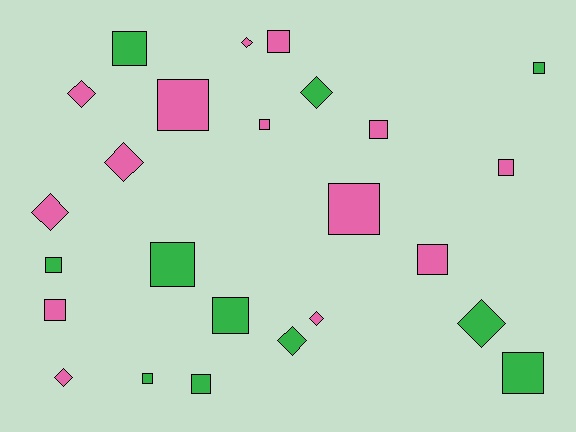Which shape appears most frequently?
Square, with 16 objects.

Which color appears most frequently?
Pink, with 14 objects.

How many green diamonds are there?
There are 3 green diamonds.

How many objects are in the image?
There are 25 objects.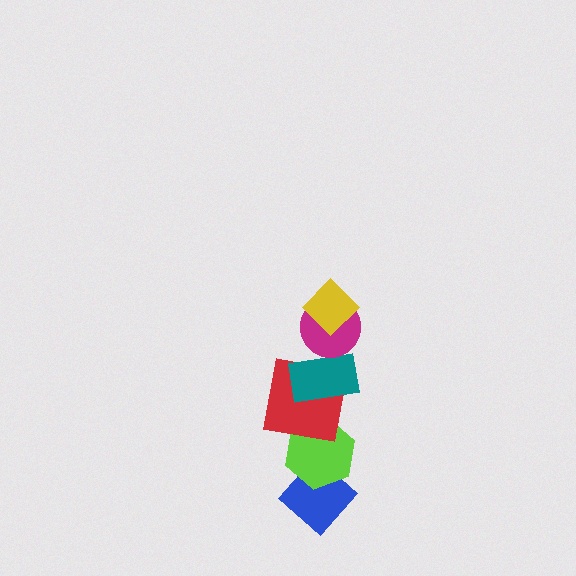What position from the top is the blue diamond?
The blue diamond is 6th from the top.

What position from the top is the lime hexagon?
The lime hexagon is 5th from the top.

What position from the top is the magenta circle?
The magenta circle is 2nd from the top.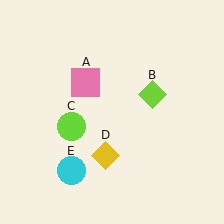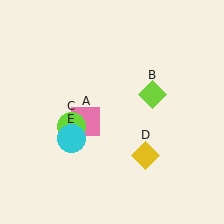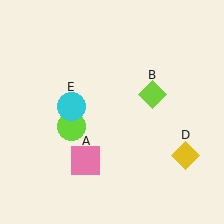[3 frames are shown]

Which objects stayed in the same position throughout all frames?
Lime diamond (object B) and lime circle (object C) remained stationary.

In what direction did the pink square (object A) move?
The pink square (object A) moved down.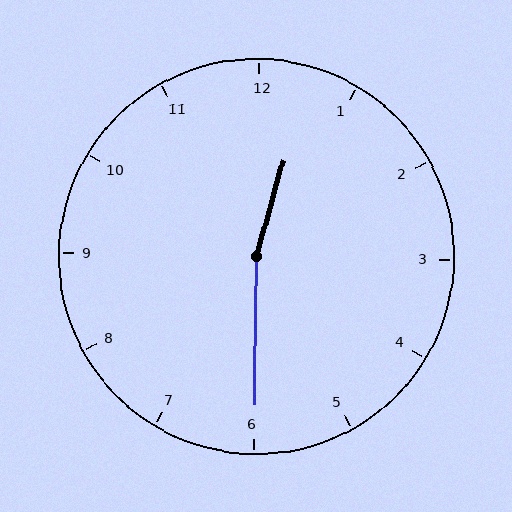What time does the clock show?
12:30.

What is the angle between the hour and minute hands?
Approximately 165 degrees.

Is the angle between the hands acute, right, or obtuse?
It is obtuse.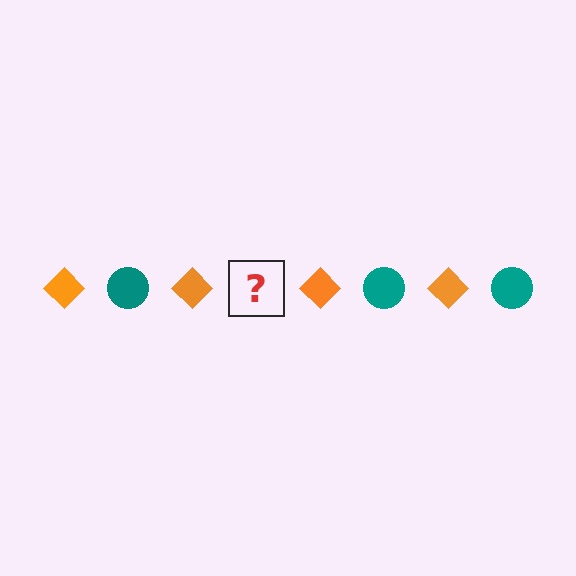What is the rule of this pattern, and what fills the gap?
The rule is that the pattern alternates between orange diamond and teal circle. The gap should be filled with a teal circle.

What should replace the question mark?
The question mark should be replaced with a teal circle.